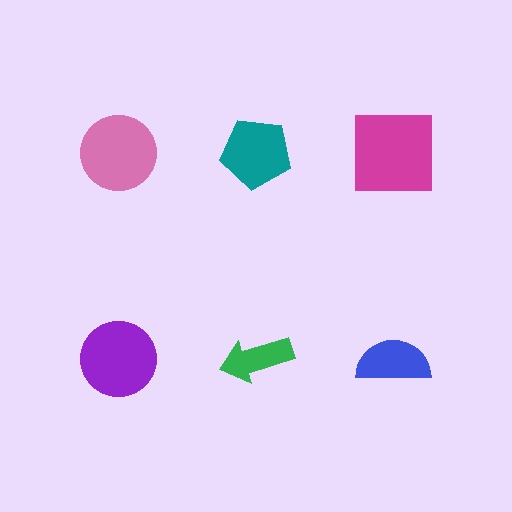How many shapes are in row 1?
3 shapes.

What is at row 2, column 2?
A green arrow.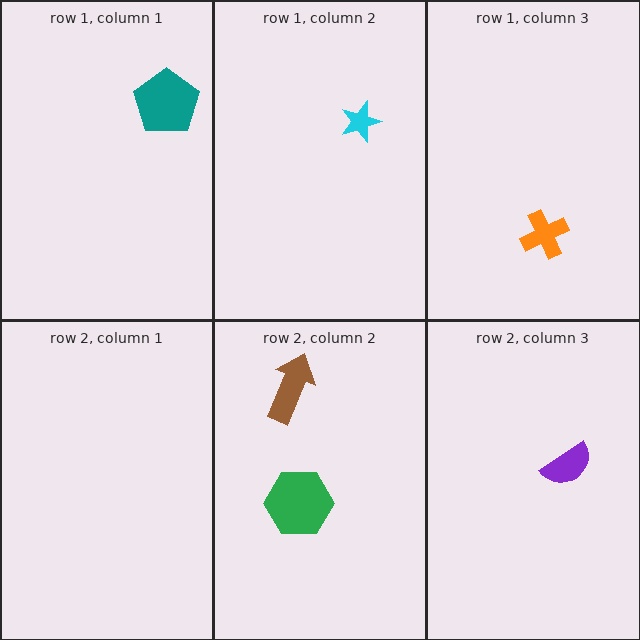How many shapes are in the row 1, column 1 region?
1.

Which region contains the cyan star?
The row 1, column 2 region.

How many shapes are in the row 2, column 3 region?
1.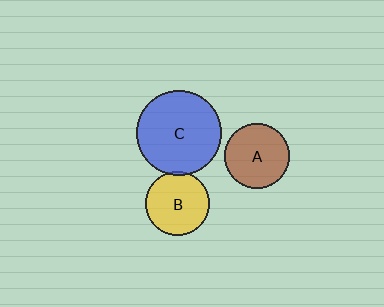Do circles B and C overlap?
Yes.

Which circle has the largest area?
Circle C (blue).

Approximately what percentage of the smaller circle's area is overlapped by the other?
Approximately 5%.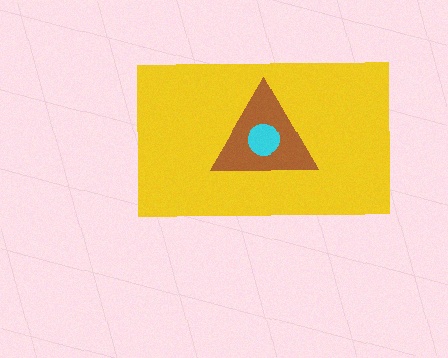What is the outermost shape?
The yellow rectangle.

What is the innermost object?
The cyan circle.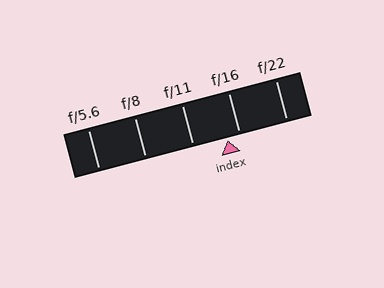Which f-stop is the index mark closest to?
The index mark is closest to f/16.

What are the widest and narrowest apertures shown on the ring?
The widest aperture shown is f/5.6 and the narrowest is f/22.